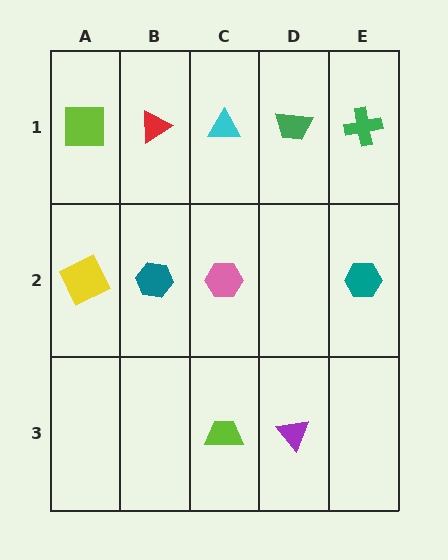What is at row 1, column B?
A red triangle.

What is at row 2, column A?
A yellow square.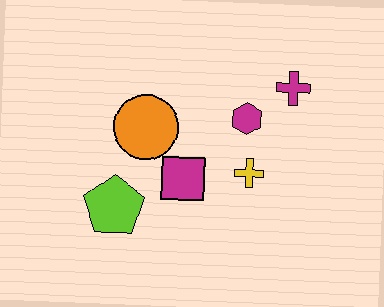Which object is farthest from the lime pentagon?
The magenta cross is farthest from the lime pentagon.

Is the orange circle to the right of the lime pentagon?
Yes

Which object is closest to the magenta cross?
The magenta hexagon is closest to the magenta cross.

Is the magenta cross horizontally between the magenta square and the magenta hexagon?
No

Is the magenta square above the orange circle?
No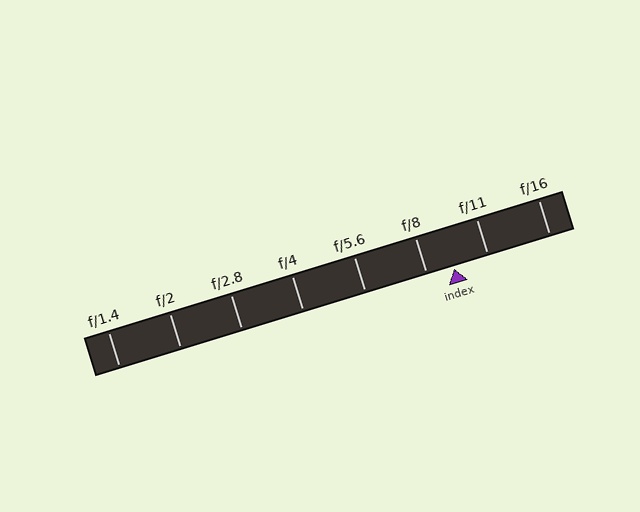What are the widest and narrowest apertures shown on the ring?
The widest aperture shown is f/1.4 and the narrowest is f/16.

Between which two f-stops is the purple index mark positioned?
The index mark is between f/8 and f/11.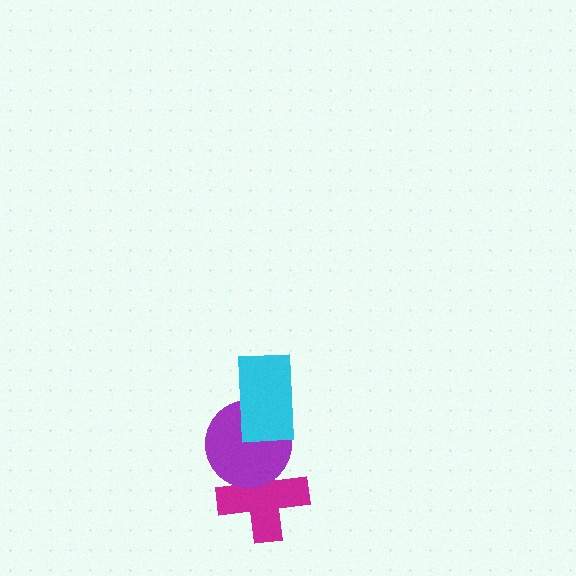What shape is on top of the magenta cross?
The purple circle is on top of the magenta cross.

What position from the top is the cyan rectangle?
The cyan rectangle is 1st from the top.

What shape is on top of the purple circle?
The cyan rectangle is on top of the purple circle.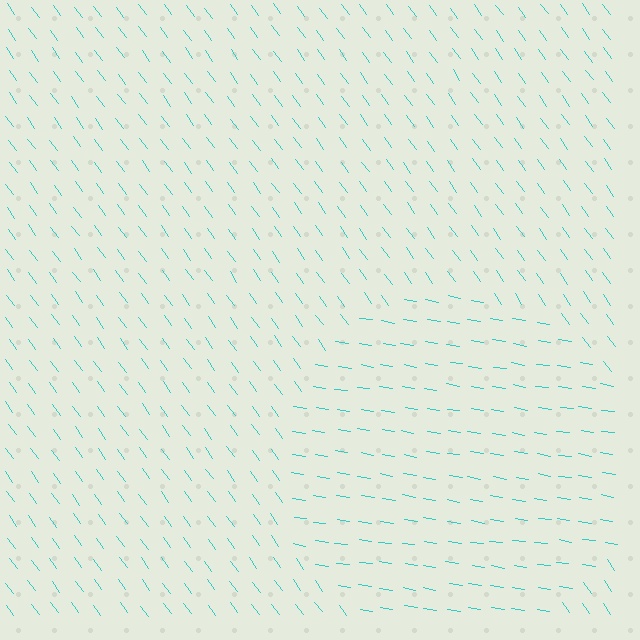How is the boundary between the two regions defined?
The boundary is defined purely by a change in line orientation (approximately 45 degrees difference). All lines are the same color and thickness.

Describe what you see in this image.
The image is filled with small cyan line segments. A circle region in the image has lines oriented differently from the surrounding lines, creating a visible texture boundary.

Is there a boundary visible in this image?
Yes, there is a texture boundary formed by a change in line orientation.